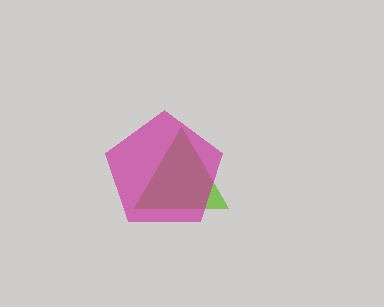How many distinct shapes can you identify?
There are 2 distinct shapes: a lime triangle, a magenta pentagon.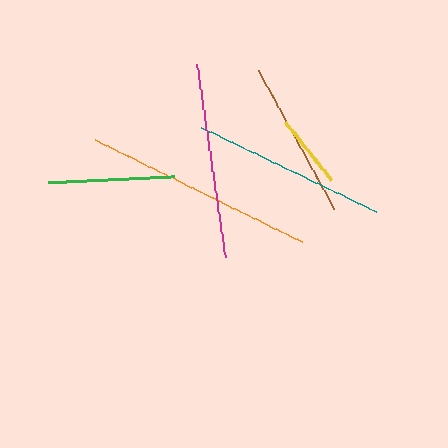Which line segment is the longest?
The orange line is the longest at approximately 231 pixels.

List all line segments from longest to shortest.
From longest to shortest: orange, magenta, teal, brown, green, yellow.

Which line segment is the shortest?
The yellow line is the shortest at approximately 74 pixels.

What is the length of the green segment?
The green segment is approximately 126 pixels long.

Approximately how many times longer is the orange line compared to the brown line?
The orange line is approximately 1.5 times the length of the brown line.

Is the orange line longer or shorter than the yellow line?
The orange line is longer than the yellow line.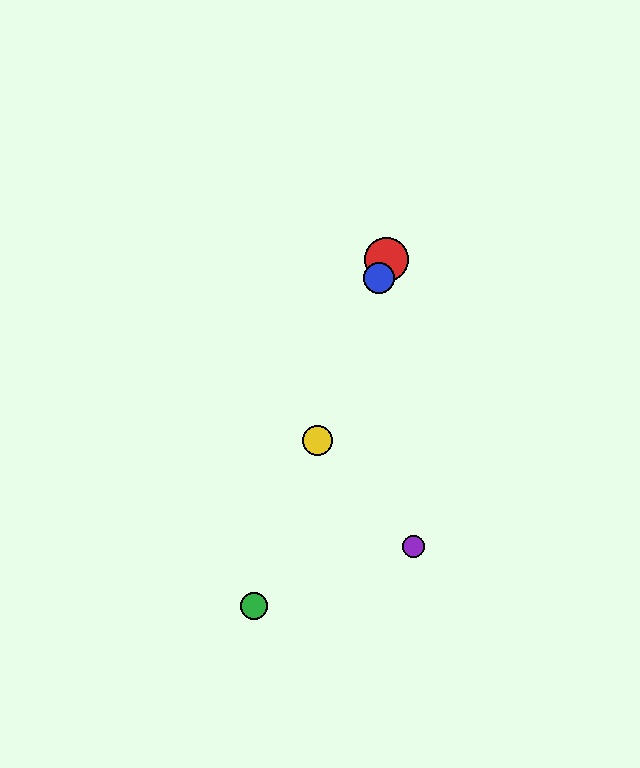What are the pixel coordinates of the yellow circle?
The yellow circle is at (317, 440).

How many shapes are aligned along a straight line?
4 shapes (the red circle, the blue circle, the green circle, the yellow circle) are aligned along a straight line.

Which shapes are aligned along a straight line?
The red circle, the blue circle, the green circle, the yellow circle are aligned along a straight line.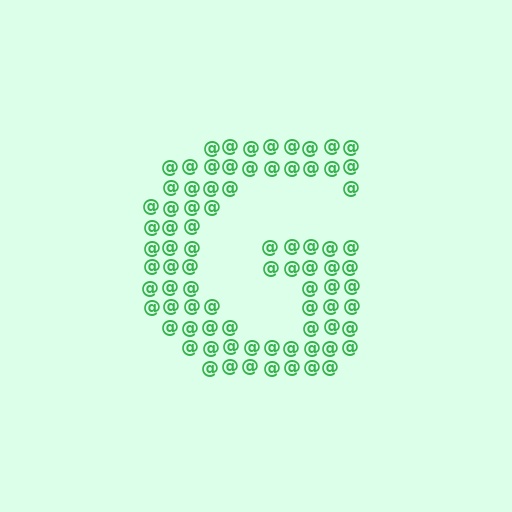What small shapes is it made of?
It is made of small at signs.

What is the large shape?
The large shape is the letter G.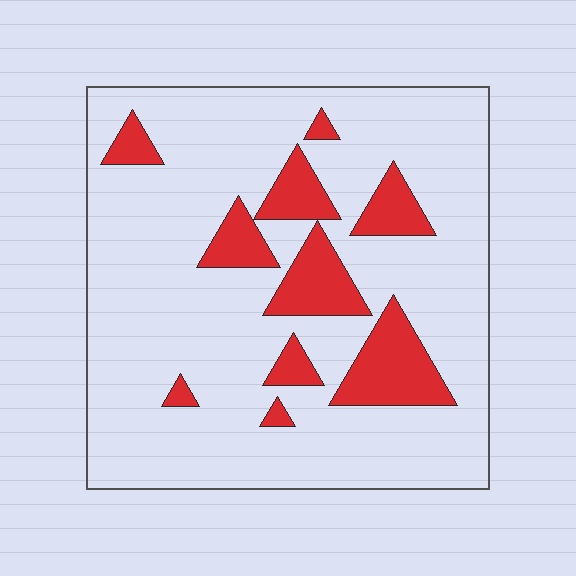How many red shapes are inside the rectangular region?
10.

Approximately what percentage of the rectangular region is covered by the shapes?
Approximately 15%.